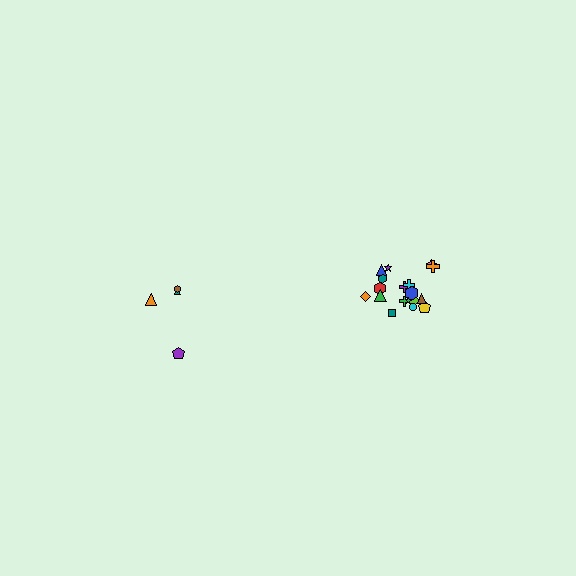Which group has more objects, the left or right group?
The right group.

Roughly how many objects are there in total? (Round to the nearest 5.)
Roughly 20 objects in total.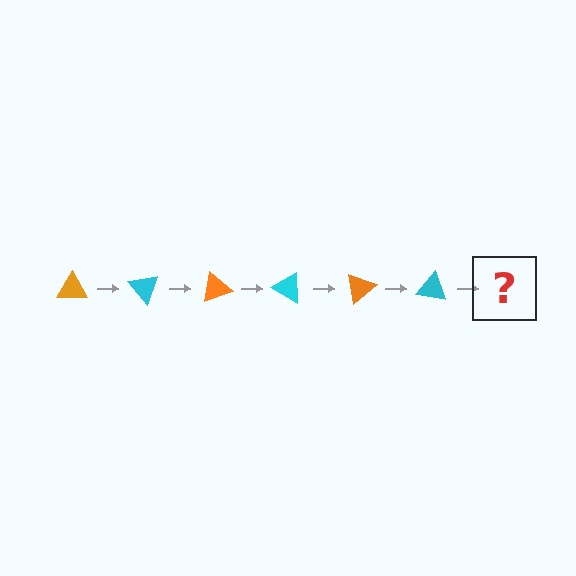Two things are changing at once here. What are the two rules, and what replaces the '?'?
The two rules are that it rotates 50 degrees each step and the color cycles through orange and cyan. The '?' should be an orange triangle, rotated 300 degrees from the start.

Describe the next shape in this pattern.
It should be an orange triangle, rotated 300 degrees from the start.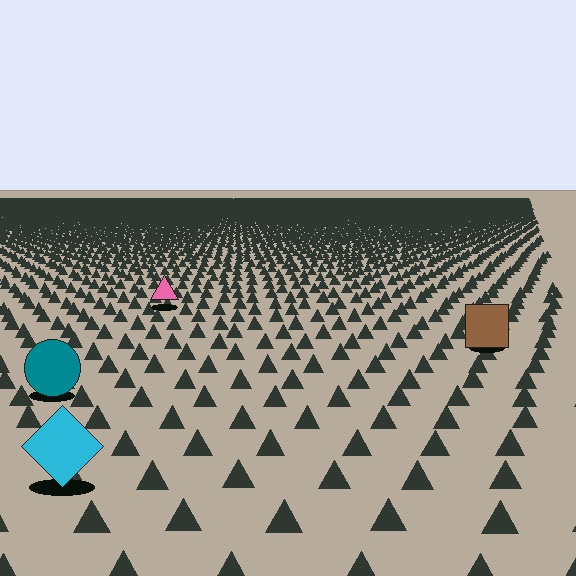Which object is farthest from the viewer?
The pink triangle is farthest from the viewer. It appears smaller and the ground texture around it is denser.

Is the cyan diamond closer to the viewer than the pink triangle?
Yes. The cyan diamond is closer — you can tell from the texture gradient: the ground texture is coarser near it.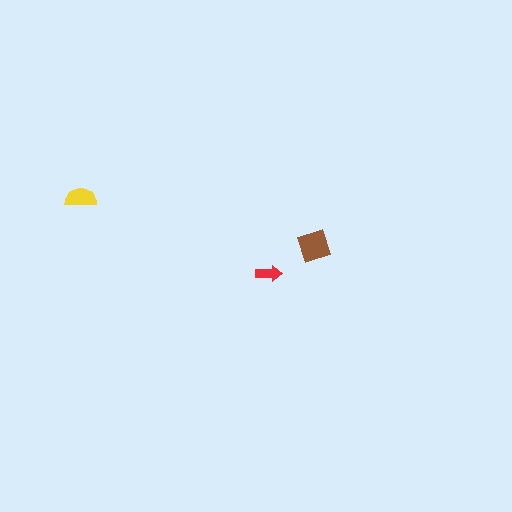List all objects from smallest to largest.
The red arrow, the yellow semicircle, the brown square.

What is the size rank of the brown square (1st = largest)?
1st.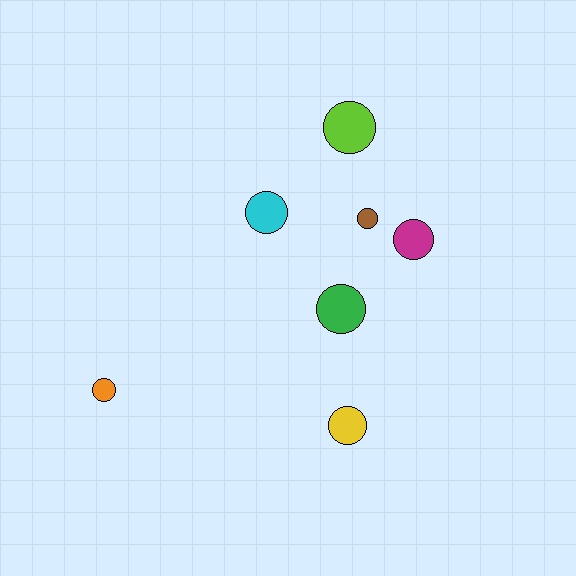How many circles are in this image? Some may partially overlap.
There are 7 circles.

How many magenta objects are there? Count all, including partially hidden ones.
There is 1 magenta object.